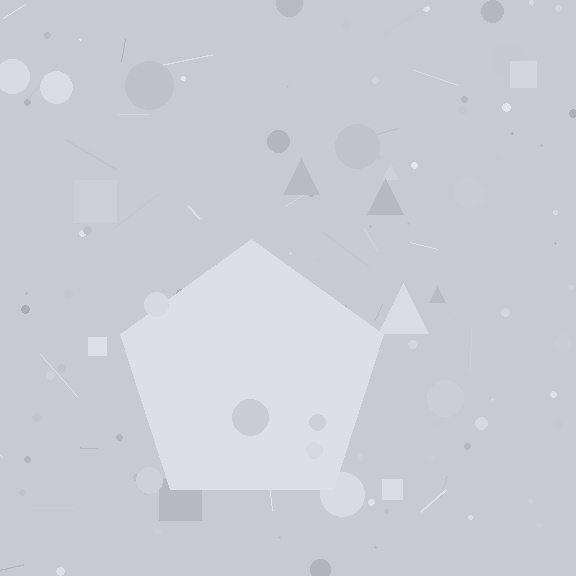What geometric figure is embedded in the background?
A pentagon is embedded in the background.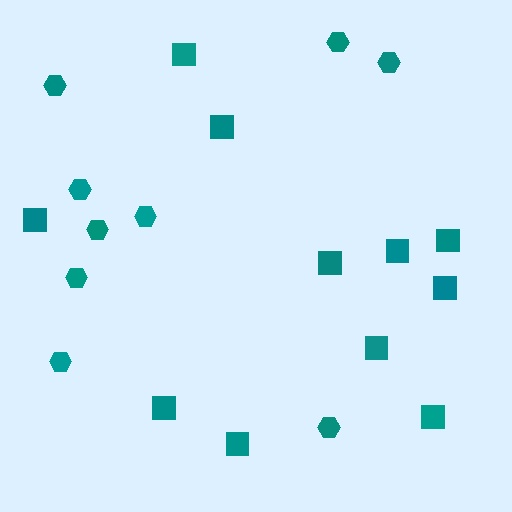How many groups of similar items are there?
There are 2 groups: one group of hexagons (9) and one group of squares (11).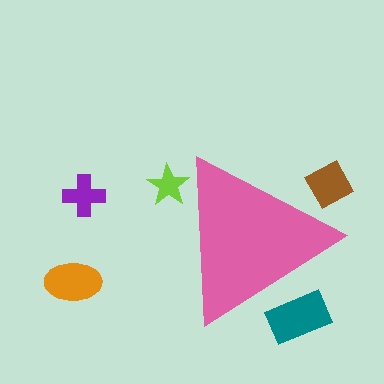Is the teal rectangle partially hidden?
Yes, the teal rectangle is partially hidden behind the pink triangle.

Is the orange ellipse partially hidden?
No, the orange ellipse is fully visible.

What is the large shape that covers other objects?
A pink triangle.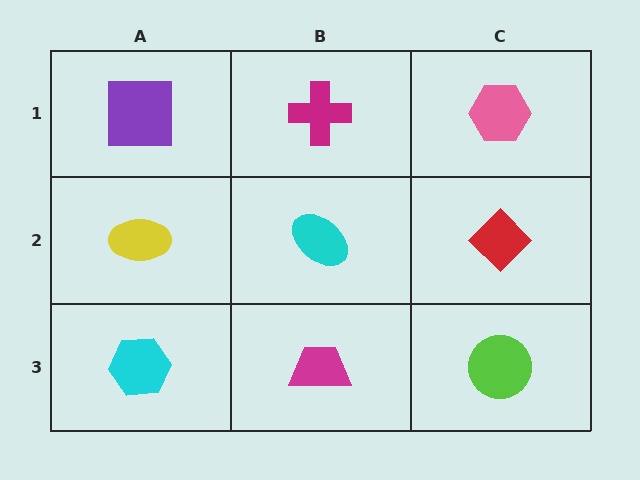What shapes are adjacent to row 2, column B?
A magenta cross (row 1, column B), a magenta trapezoid (row 3, column B), a yellow ellipse (row 2, column A), a red diamond (row 2, column C).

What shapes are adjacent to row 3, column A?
A yellow ellipse (row 2, column A), a magenta trapezoid (row 3, column B).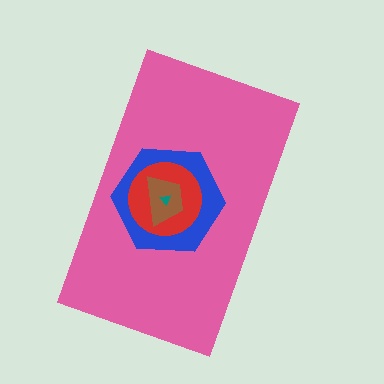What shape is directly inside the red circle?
The brown trapezoid.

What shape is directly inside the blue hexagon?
The red circle.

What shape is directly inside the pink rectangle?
The blue hexagon.